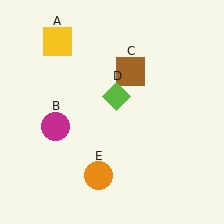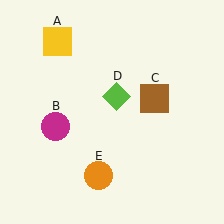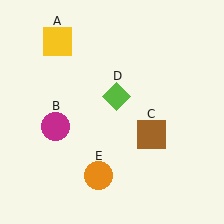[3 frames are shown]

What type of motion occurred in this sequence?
The brown square (object C) rotated clockwise around the center of the scene.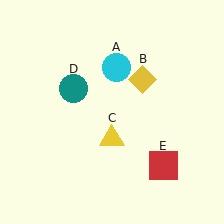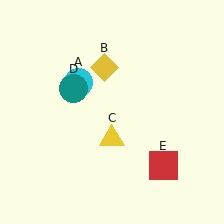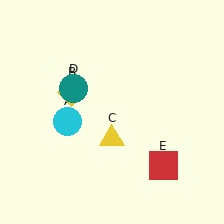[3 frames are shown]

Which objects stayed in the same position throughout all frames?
Yellow triangle (object C) and teal circle (object D) and red square (object E) remained stationary.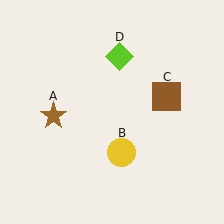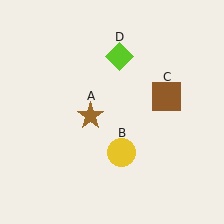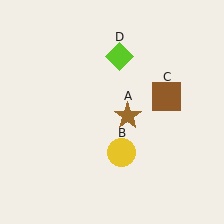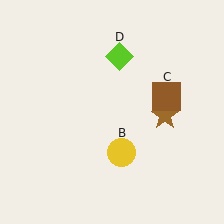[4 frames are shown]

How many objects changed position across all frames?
1 object changed position: brown star (object A).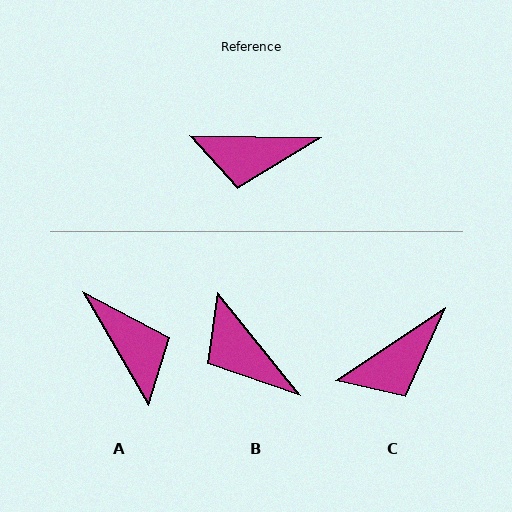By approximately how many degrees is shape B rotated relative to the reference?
Approximately 50 degrees clockwise.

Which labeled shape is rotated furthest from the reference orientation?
A, about 121 degrees away.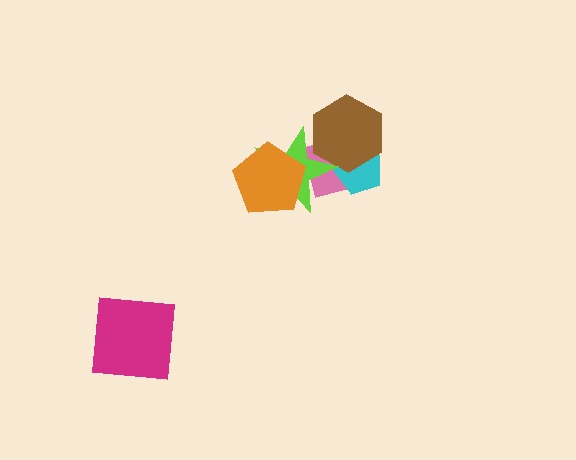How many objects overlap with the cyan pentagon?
2 objects overlap with the cyan pentagon.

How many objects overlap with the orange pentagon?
1 object overlaps with the orange pentagon.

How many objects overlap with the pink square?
3 objects overlap with the pink square.